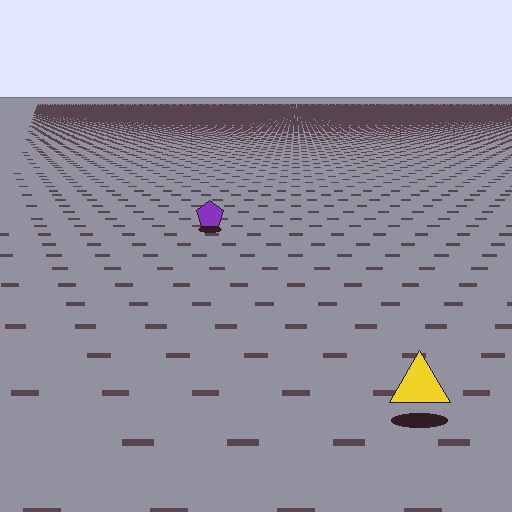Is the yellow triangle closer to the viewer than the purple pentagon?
Yes. The yellow triangle is closer — you can tell from the texture gradient: the ground texture is coarser near it.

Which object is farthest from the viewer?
The purple pentagon is farthest from the viewer. It appears smaller and the ground texture around it is denser.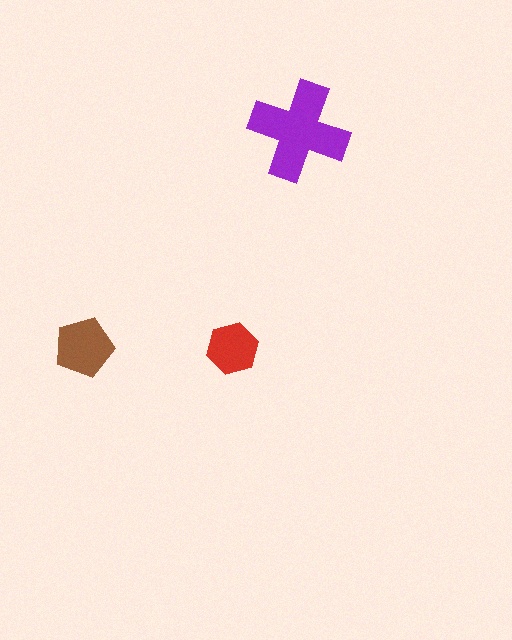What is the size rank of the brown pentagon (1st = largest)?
2nd.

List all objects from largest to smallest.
The purple cross, the brown pentagon, the red hexagon.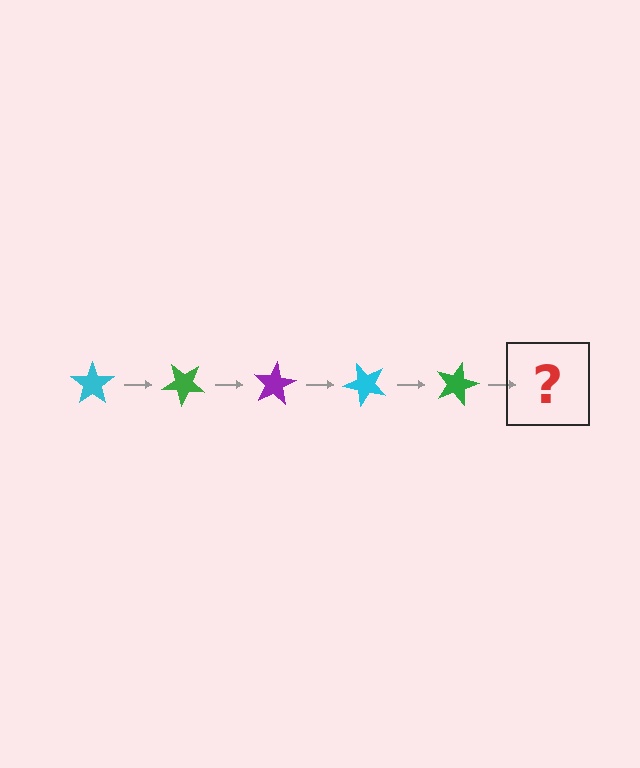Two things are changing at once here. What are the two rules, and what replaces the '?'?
The two rules are that it rotates 40 degrees each step and the color cycles through cyan, green, and purple. The '?' should be a purple star, rotated 200 degrees from the start.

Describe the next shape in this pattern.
It should be a purple star, rotated 200 degrees from the start.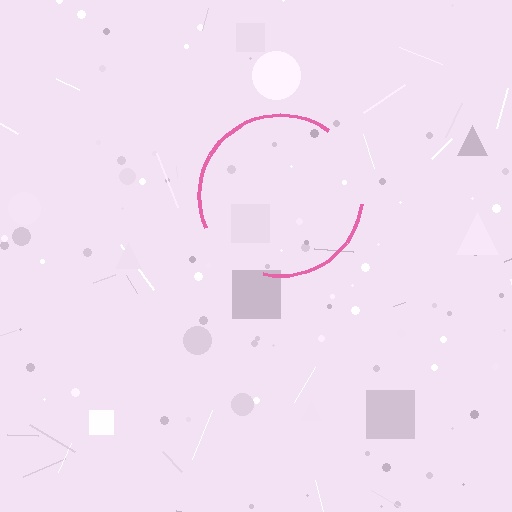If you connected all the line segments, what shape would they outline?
They would outline a circle.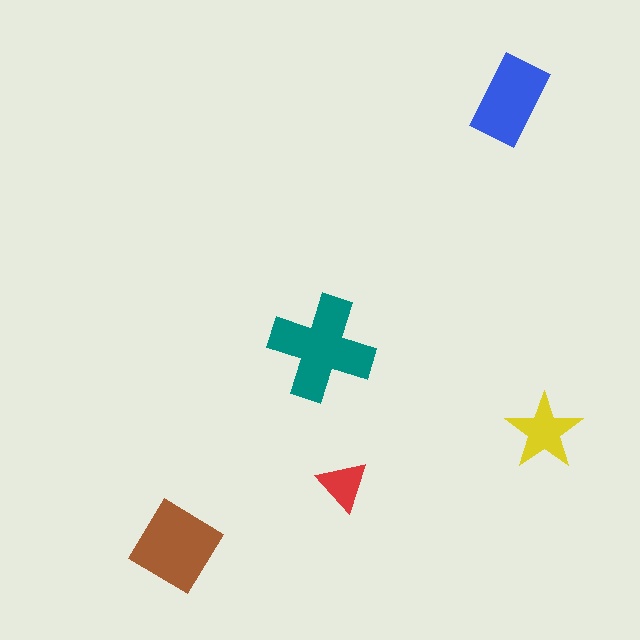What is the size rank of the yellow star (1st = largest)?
4th.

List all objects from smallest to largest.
The red triangle, the yellow star, the blue rectangle, the brown diamond, the teal cross.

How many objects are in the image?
There are 5 objects in the image.